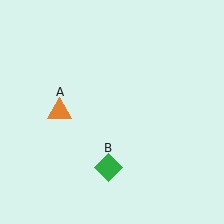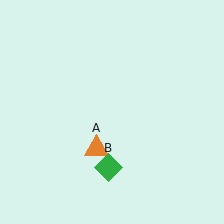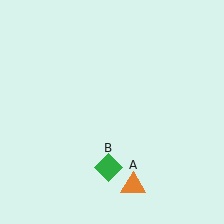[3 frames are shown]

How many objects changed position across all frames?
1 object changed position: orange triangle (object A).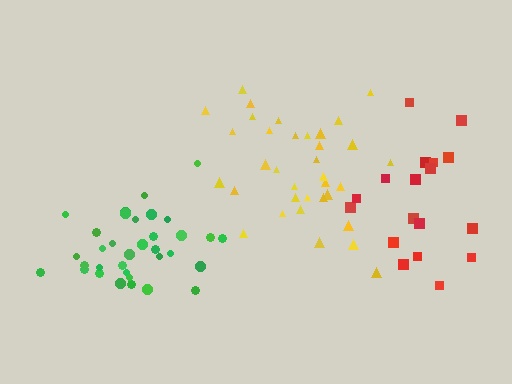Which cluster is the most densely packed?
Green.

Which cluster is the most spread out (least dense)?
Red.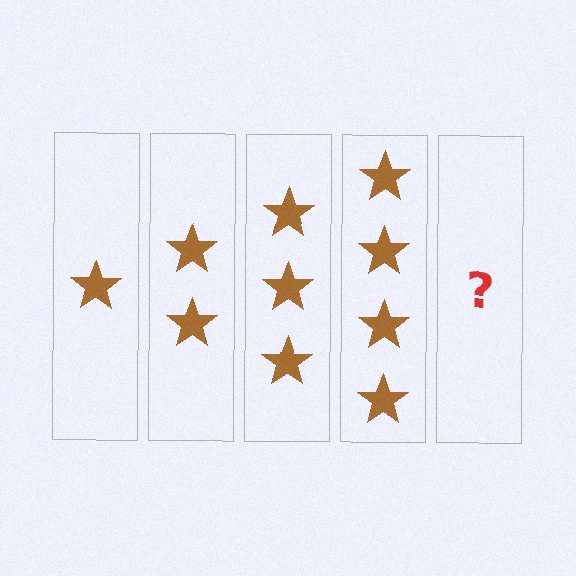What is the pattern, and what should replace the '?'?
The pattern is that each step adds one more star. The '?' should be 5 stars.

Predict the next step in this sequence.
The next step is 5 stars.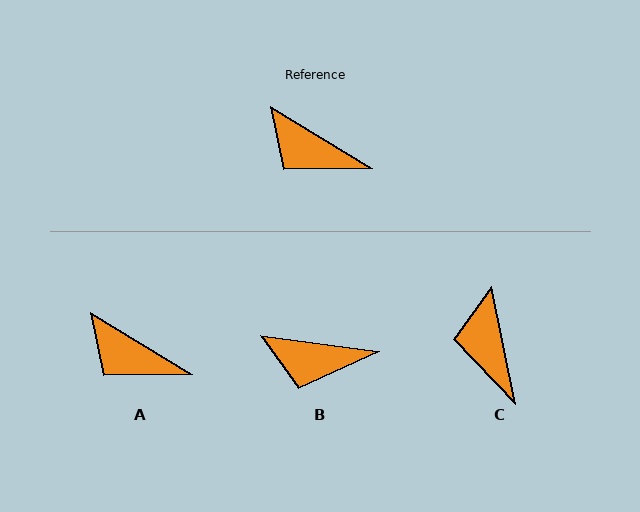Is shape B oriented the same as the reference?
No, it is off by about 24 degrees.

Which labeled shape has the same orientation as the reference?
A.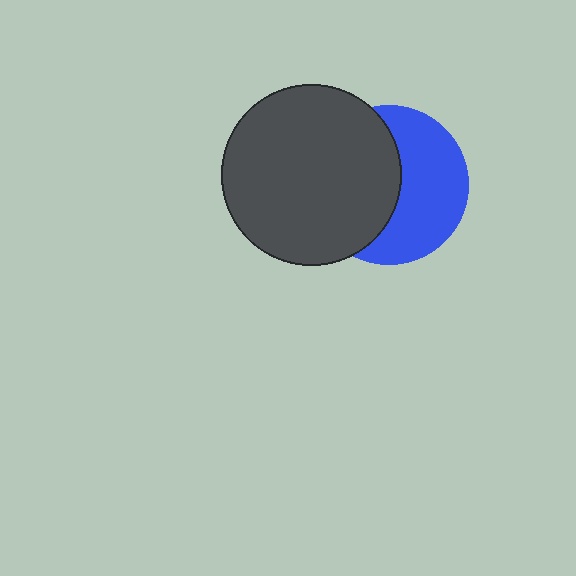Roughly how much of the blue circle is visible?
About half of it is visible (roughly 51%).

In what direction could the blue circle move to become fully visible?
The blue circle could move right. That would shift it out from behind the dark gray circle entirely.